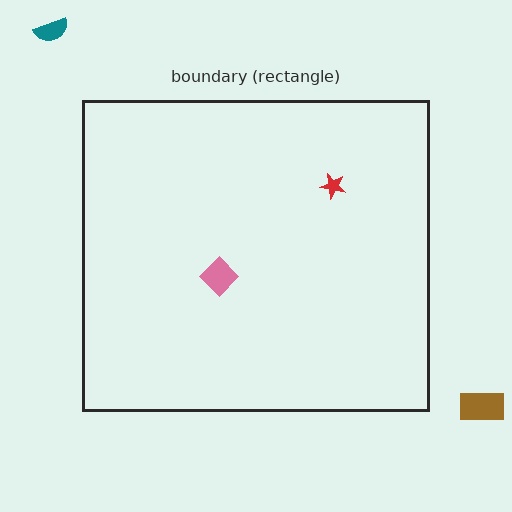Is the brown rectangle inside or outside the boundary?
Outside.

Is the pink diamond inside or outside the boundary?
Inside.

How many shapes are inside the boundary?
2 inside, 2 outside.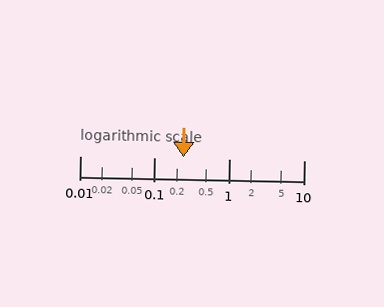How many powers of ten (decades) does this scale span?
The scale spans 3 decades, from 0.01 to 10.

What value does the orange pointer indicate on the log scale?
The pointer indicates approximately 0.24.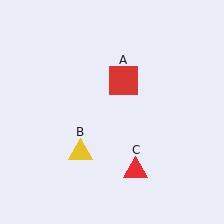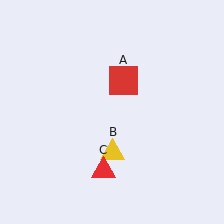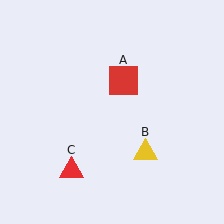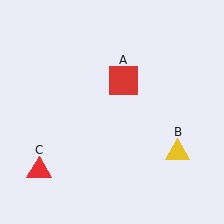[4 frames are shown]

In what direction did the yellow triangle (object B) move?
The yellow triangle (object B) moved right.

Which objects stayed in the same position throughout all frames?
Red square (object A) remained stationary.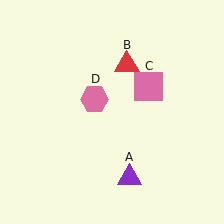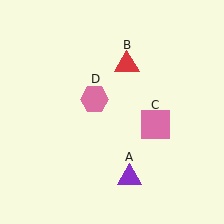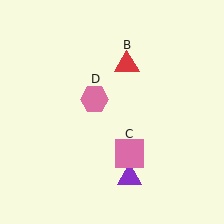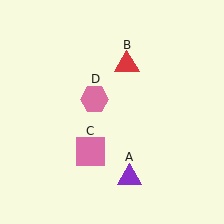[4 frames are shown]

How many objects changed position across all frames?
1 object changed position: pink square (object C).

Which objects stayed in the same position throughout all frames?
Purple triangle (object A) and red triangle (object B) and pink hexagon (object D) remained stationary.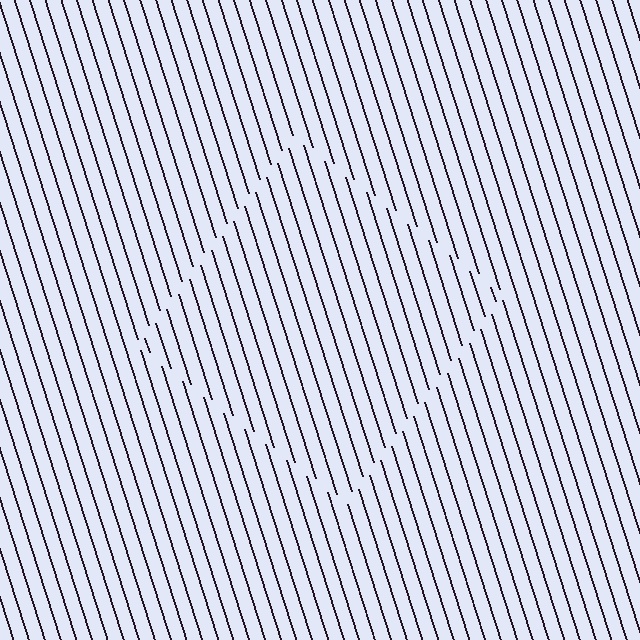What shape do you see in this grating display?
An illusory square. The interior of the shape contains the same grating, shifted by half a period — the contour is defined by the phase discontinuity where line-ends from the inner and outer gratings abut.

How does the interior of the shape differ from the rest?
The interior of the shape contains the same grating, shifted by half a period — the contour is defined by the phase discontinuity where line-ends from the inner and outer gratings abut.